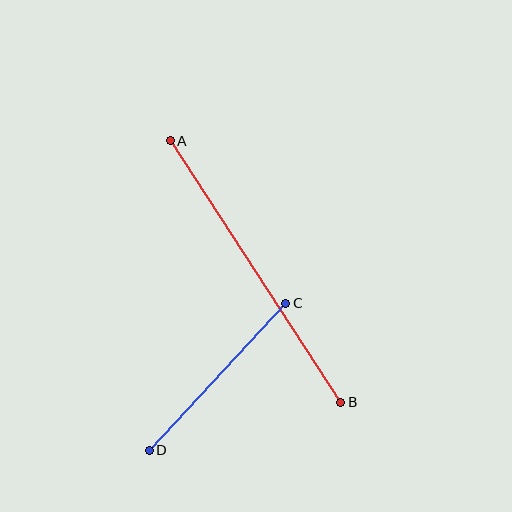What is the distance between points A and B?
The distance is approximately 312 pixels.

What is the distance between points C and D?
The distance is approximately 200 pixels.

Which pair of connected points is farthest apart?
Points A and B are farthest apart.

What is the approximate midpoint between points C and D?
The midpoint is at approximately (217, 377) pixels.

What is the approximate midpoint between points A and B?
The midpoint is at approximately (256, 271) pixels.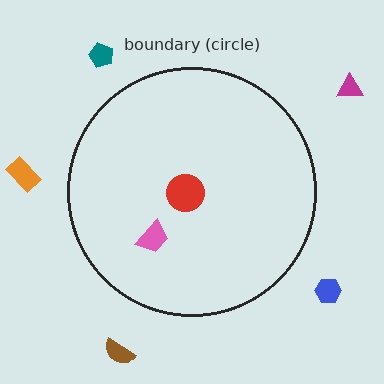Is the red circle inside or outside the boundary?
Inside.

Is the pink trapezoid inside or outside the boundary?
Inside.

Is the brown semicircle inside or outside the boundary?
Outside.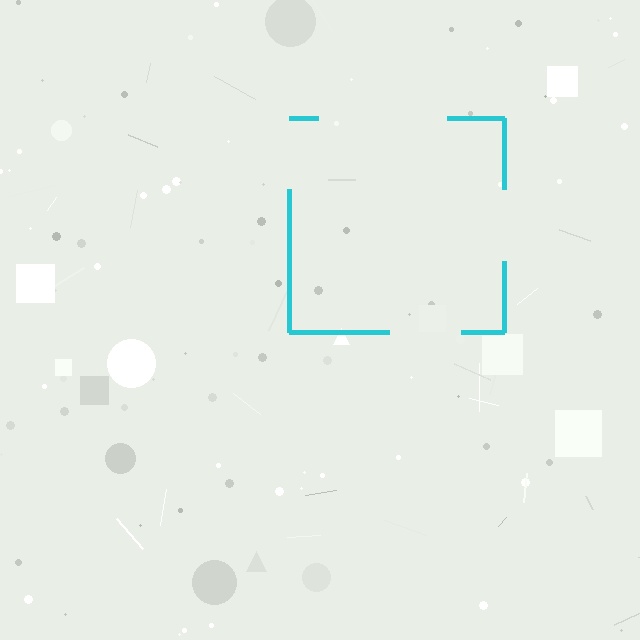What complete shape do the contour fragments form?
The contour fragments form a square.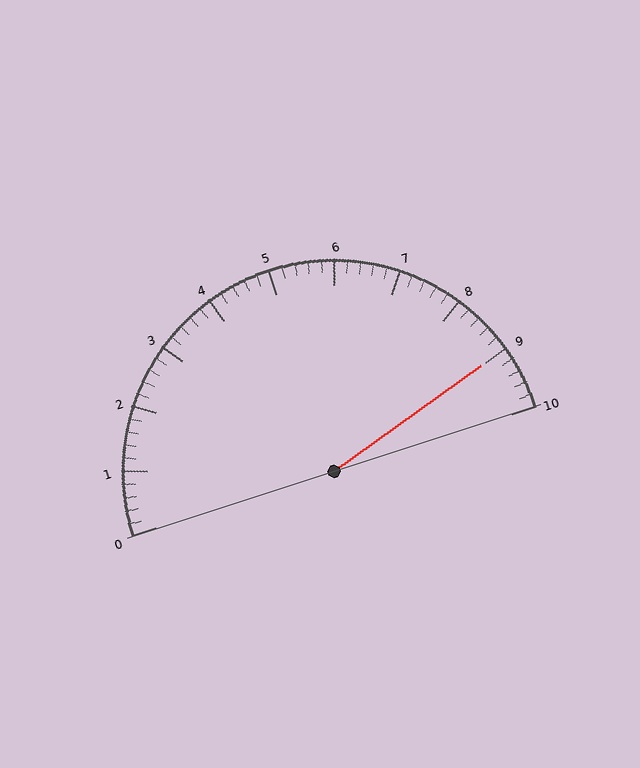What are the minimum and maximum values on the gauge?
The gauge ranges from 0 to 10.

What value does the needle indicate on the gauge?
The needle indicates approximately 9.0.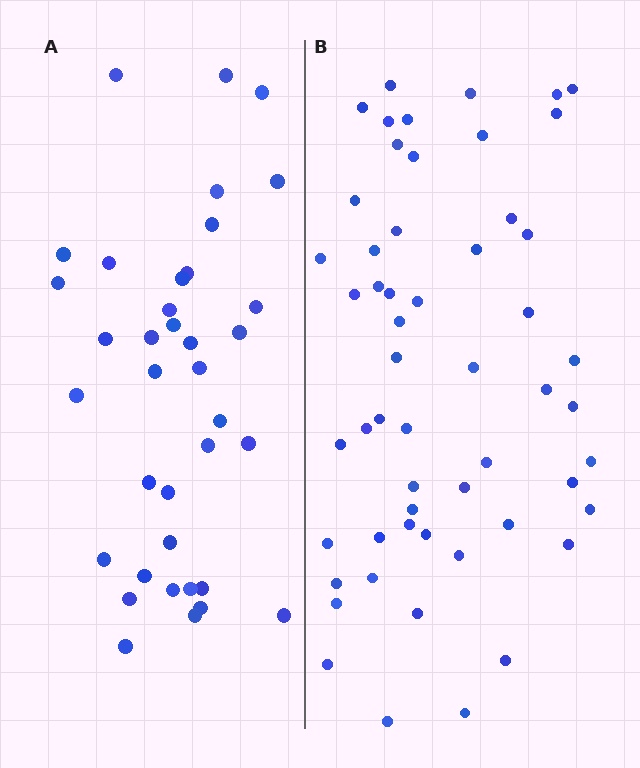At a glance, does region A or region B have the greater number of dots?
Region B (the right region) has more dots.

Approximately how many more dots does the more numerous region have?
Region B has approximately 20 more dots than region A.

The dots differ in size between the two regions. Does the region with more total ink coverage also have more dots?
No. Region A has more total ink coverage because its dots are larger, but region B actually contains more individual dots. Total area can be misleading — the number of items is what matters here.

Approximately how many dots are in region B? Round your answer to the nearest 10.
About 60 dots. (The exact count is 55, which rounds to 60.)